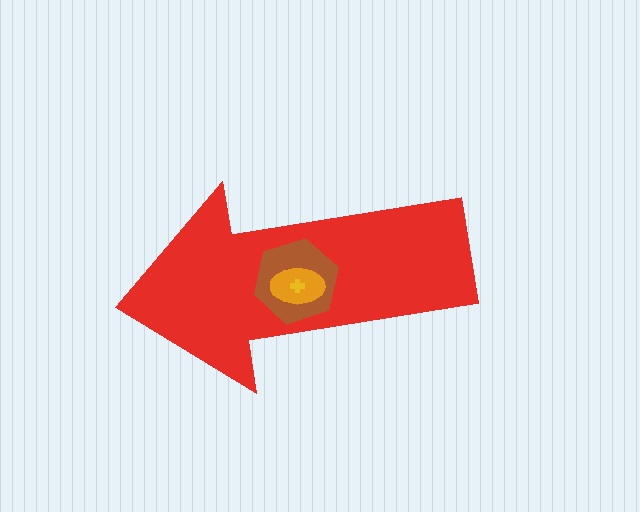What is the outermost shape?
The red arrow.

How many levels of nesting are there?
4.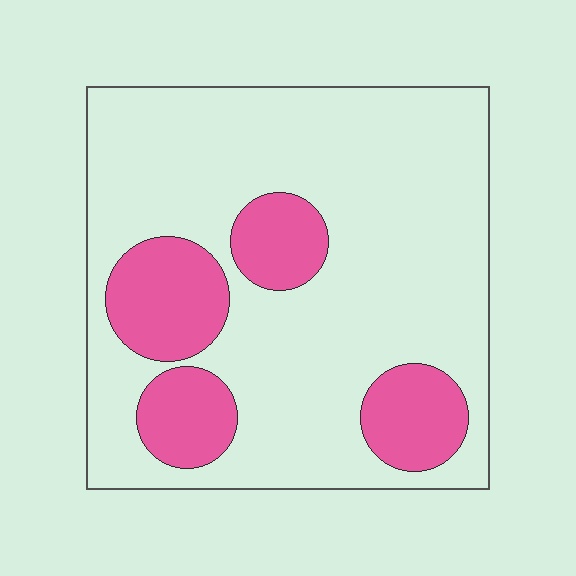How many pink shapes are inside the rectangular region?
4.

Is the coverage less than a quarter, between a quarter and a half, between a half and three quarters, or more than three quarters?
Less than a quarter.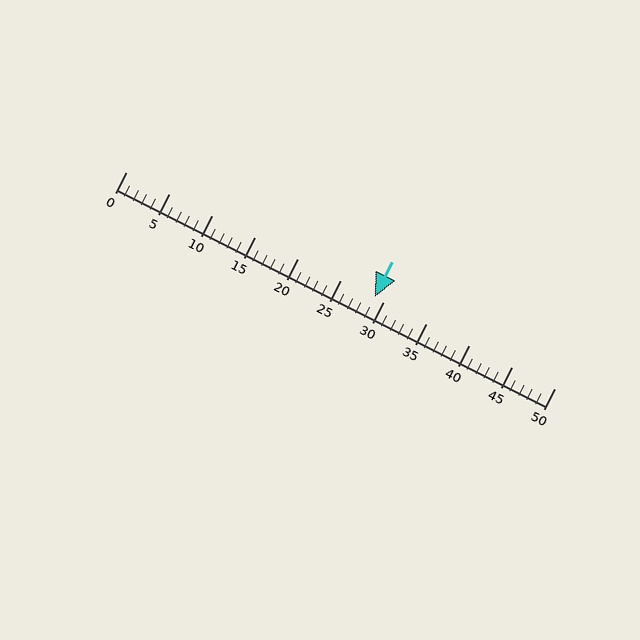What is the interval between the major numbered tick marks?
The major tick marks are spaced 5 units apart.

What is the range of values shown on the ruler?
The ruler shows values from 0 to 50.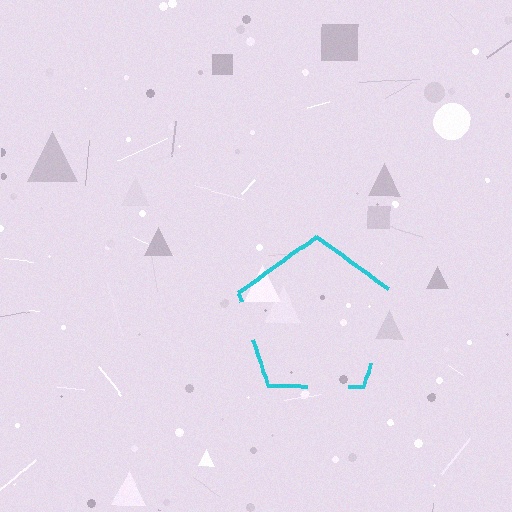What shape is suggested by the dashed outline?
The dashed outline suggests a pentagon.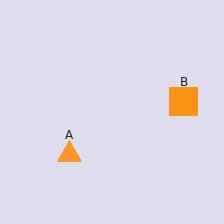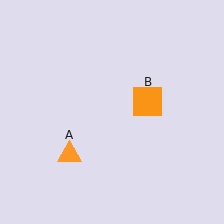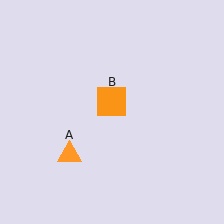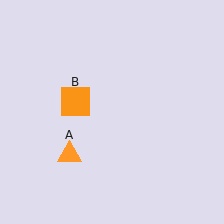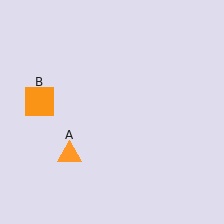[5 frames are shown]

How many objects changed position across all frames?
1 object changed position: orange square (object B).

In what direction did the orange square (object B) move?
The orange square (object B) moved left.